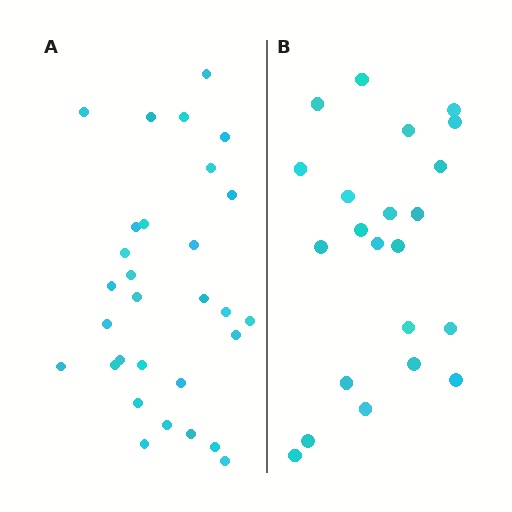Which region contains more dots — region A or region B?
Region A (the left region) has more dots.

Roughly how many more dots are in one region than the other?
Region A has roughly 8 or so more dots than region B.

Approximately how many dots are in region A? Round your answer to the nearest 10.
About 30 dots.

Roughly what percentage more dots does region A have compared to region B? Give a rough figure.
About 35% more.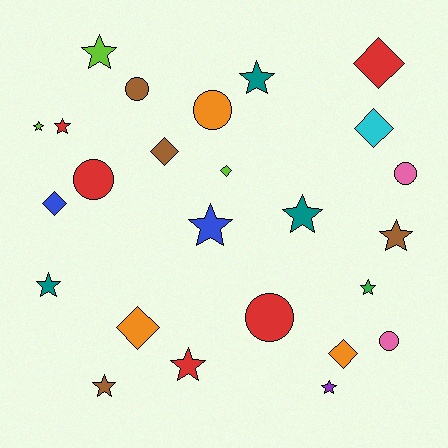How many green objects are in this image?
There is 1 green object.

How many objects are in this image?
There are 25 objects.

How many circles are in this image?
There are 6 circles.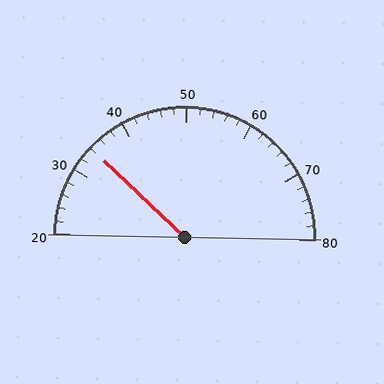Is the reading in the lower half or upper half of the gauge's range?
The reading is in the lower half of the range (20 to 80).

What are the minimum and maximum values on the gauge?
The gauge ranges from 20 to 80.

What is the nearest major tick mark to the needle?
The nearest major tick mark is 30.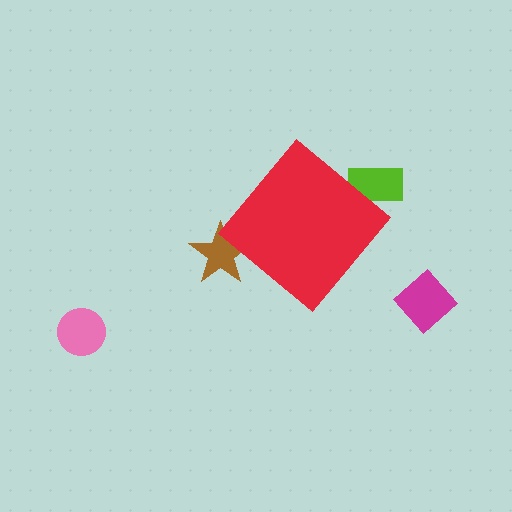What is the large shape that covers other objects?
A red diamond.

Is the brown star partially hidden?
Yes, the brown star is partially hidden behind the red diamond.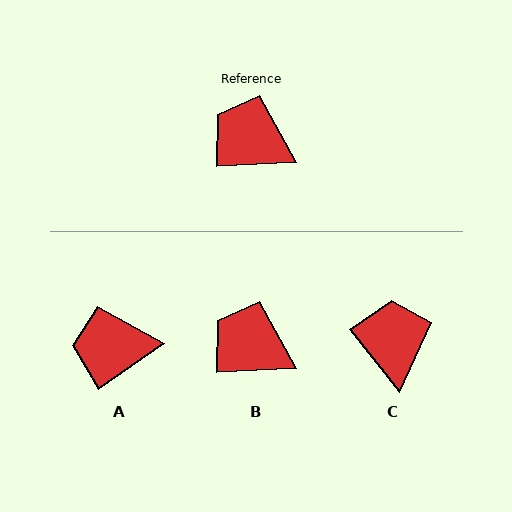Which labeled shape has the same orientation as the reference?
B.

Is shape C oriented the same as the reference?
No, it is off by about 54 degrees.